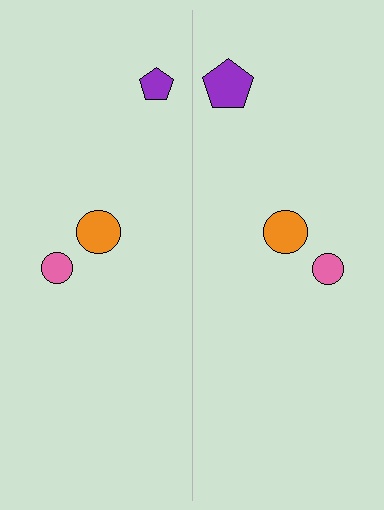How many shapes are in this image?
There are 6 shapes in this image.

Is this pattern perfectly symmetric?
No, the pattern is not perfectly symmetric. The purple pentagon on the right side has a different size than its mirror counterpart.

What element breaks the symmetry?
The purple pentagon on the right side has a different size than its mirror counterpart.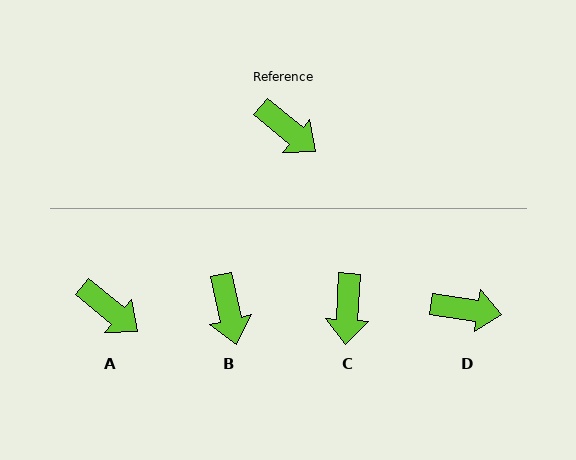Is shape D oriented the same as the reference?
No, it is off by about 31 degrees.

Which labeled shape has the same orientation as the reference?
A.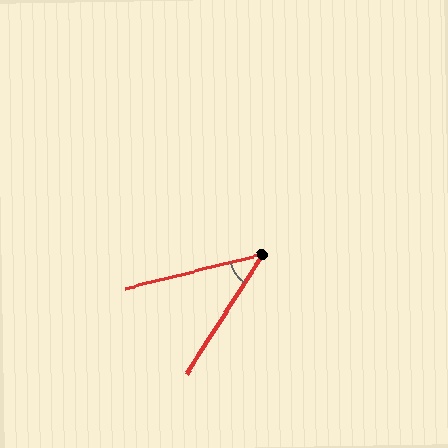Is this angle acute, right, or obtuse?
It is acute.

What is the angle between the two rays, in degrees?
Approximately 43 degrees.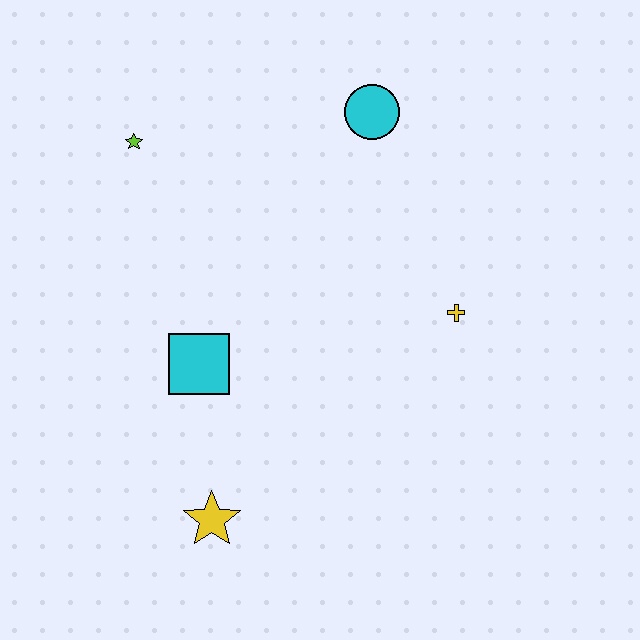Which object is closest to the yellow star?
The cyan square is closest to the yellow star.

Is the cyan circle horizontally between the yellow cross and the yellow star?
Yes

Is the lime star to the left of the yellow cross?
Yes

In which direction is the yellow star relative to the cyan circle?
The yellow star is below the cyan circle.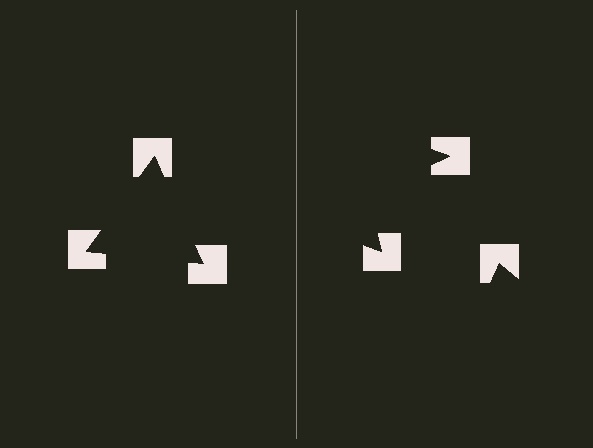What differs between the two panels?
The notched squares are positioned identically on both sides; only the wedge orientations differ. On the left they align to a triangle; on the right they are misaligned.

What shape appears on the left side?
An illusory triangle.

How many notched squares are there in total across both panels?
6 — 3 on each side.